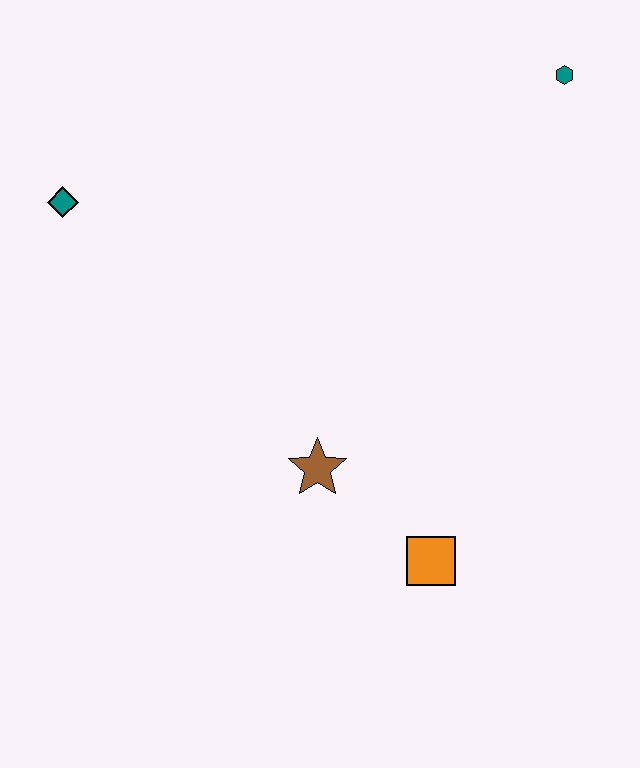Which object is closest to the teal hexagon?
The brown star is closest to the teal hexagon.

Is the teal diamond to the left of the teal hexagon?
Yes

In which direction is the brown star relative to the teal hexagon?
The brown star is below the teal hexagon.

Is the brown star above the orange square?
Yes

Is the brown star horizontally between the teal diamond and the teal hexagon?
Yes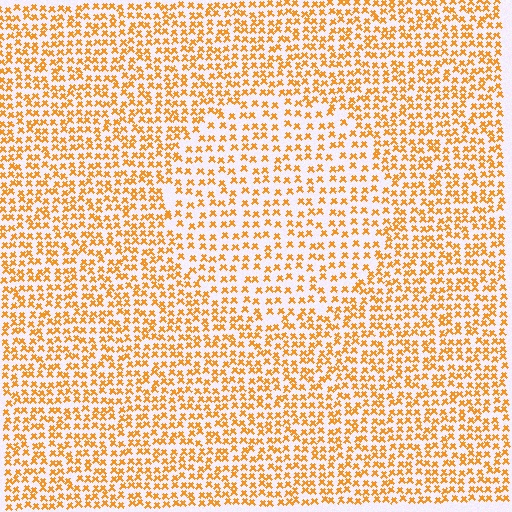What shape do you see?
I see a circle.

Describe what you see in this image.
The image contains small orange elements arranged at two different densities. A circle-shaped region is visible where the elements are less densely packed than the surrounding area.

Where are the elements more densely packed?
The elements are more densely packed outside the circle boundary.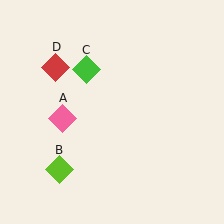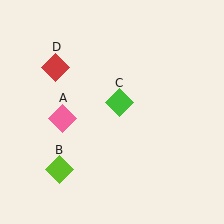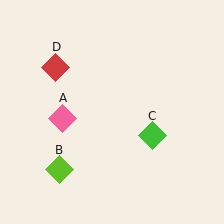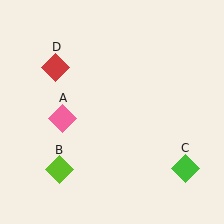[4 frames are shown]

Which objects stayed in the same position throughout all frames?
Pink diamond (object A) and lime diamond (object B) and red diamond (object D) remained stationary.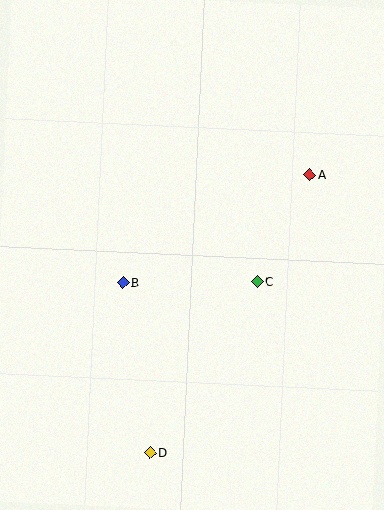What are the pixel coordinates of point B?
Point B is at (123, 283).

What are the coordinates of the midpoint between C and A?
The midpoint between C and A is at (283, 228).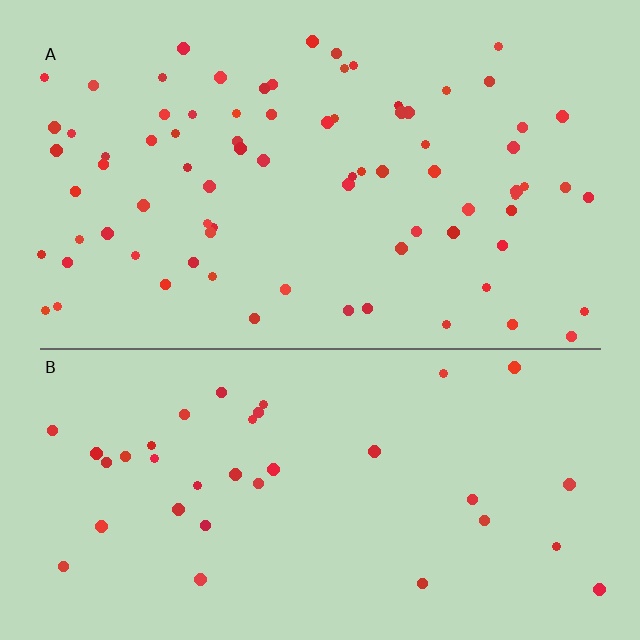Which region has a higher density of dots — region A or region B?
A (the top).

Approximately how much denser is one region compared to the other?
Approximately 2.2× — region A over region B.